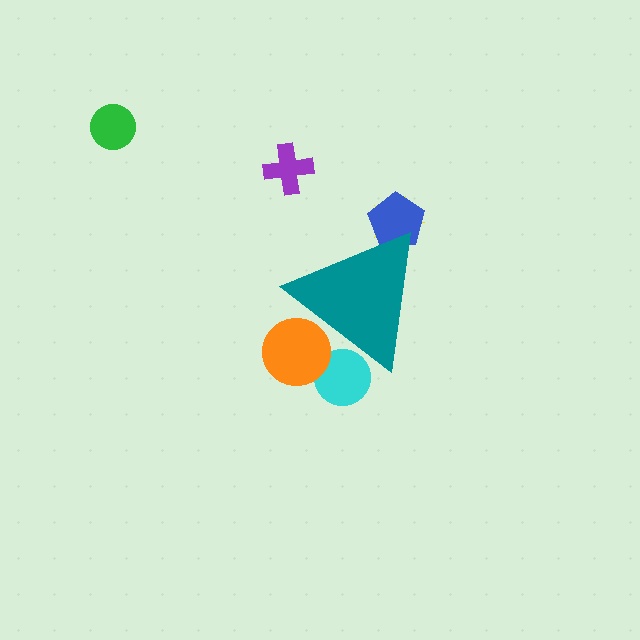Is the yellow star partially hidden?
Yes, the yellow star is partially hidden behind the teal triangle.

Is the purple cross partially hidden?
No, the purple cross is fully visible.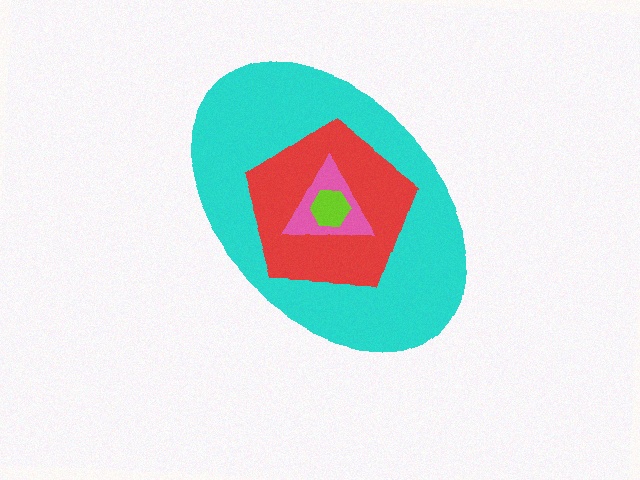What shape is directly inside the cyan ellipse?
The red pentagon.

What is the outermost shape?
The cyan ellipse.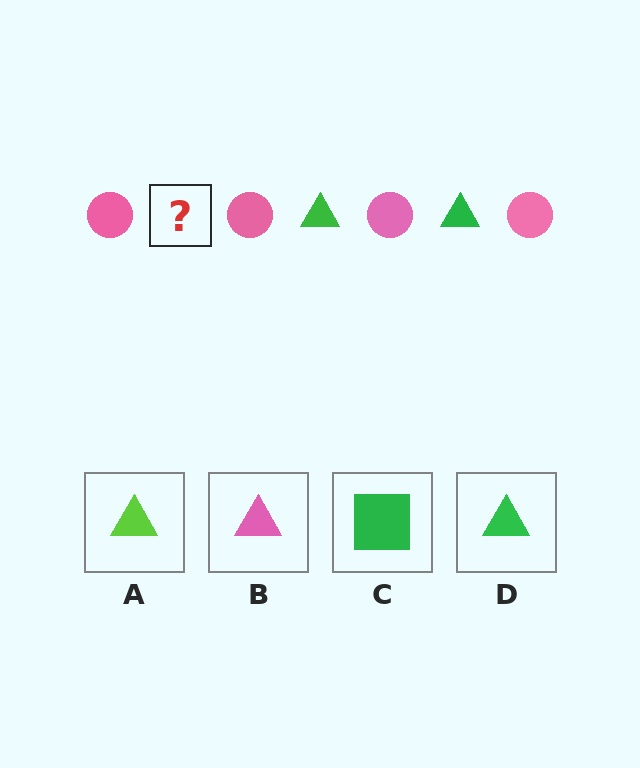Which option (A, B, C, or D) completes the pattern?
D.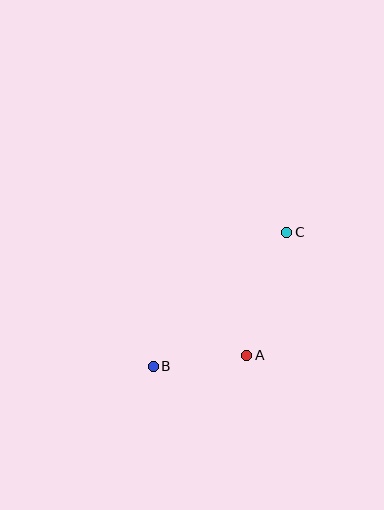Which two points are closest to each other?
Points A and B are closest to each other.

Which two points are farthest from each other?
Points B and C are farthest from each other.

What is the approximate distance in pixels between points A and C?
The distance between A and C is approximately 129 pixels.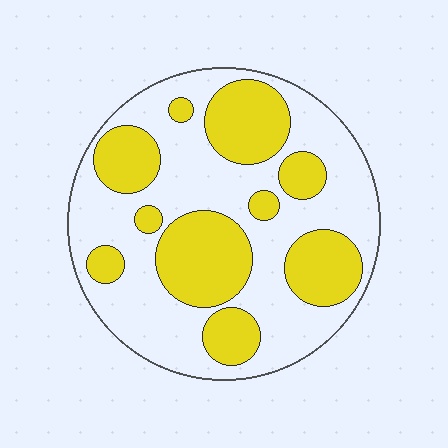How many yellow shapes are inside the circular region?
10.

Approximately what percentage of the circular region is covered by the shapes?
Approximately 40%.